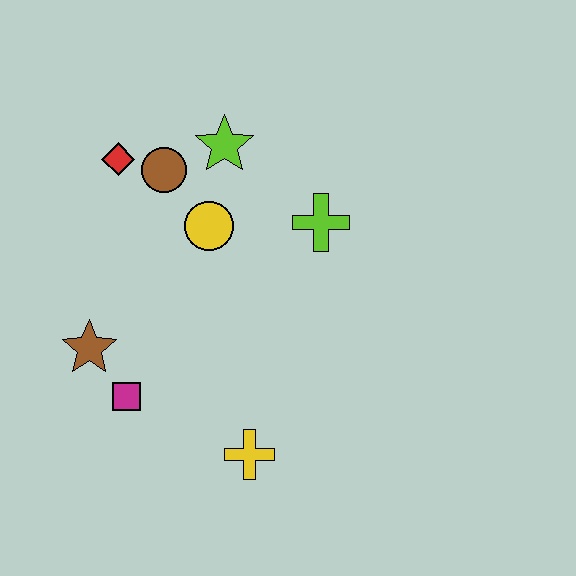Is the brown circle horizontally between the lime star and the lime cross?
No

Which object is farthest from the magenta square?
The lime star is farthest from the magenta square.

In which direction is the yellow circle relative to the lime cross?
The yellow circle is to the left of the lime cross.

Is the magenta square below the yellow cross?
No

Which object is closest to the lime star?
The brown circle is closest to the lime star.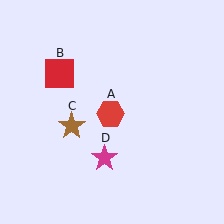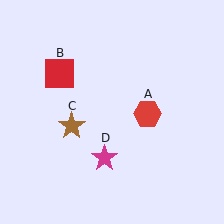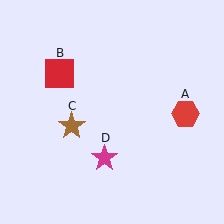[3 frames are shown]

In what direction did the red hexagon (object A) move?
The red hexagon (object A) moved right.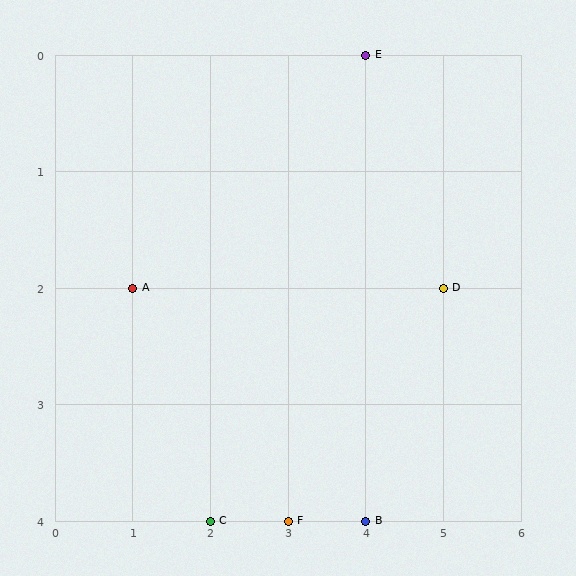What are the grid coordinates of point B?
Point B is at grid coordinates (4, 4).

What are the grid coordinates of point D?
Point D is at grid coordinates (5, 2).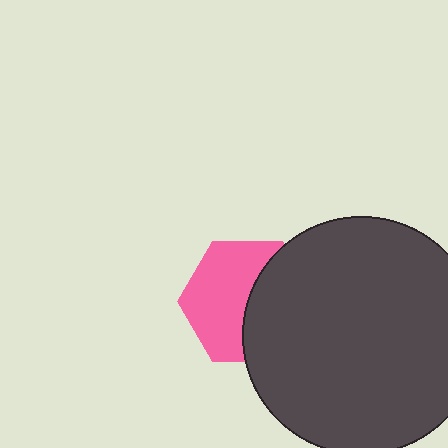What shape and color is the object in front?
The object in front is a dark gray circle.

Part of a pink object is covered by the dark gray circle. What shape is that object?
It is a hexagon.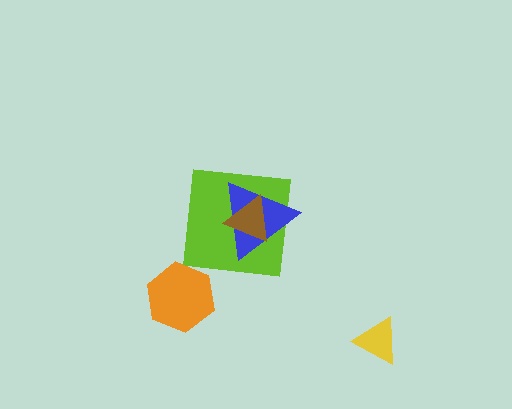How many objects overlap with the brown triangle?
2 objects overlap with the brown triangle.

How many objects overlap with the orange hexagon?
0 objects overlap with the orange hexagon.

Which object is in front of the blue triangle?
The brown triangle is in front of the blue triangle.